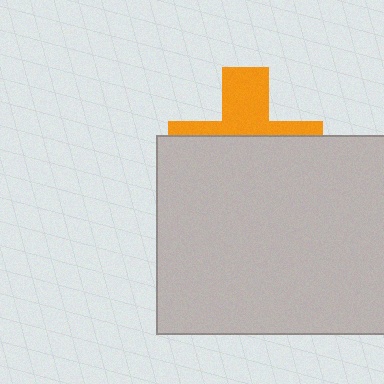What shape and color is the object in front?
The object in front is a light gray rectangle.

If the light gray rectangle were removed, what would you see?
You would see the complete orange cross.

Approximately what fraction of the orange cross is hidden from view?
Roughly 61% of the orange cross is hidden behind the light gray rectangle.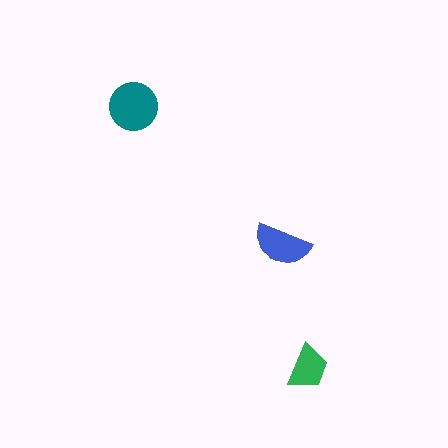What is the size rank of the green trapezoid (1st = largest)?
3rd.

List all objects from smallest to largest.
The green trapezoid, the blue semicircle, the teal circle.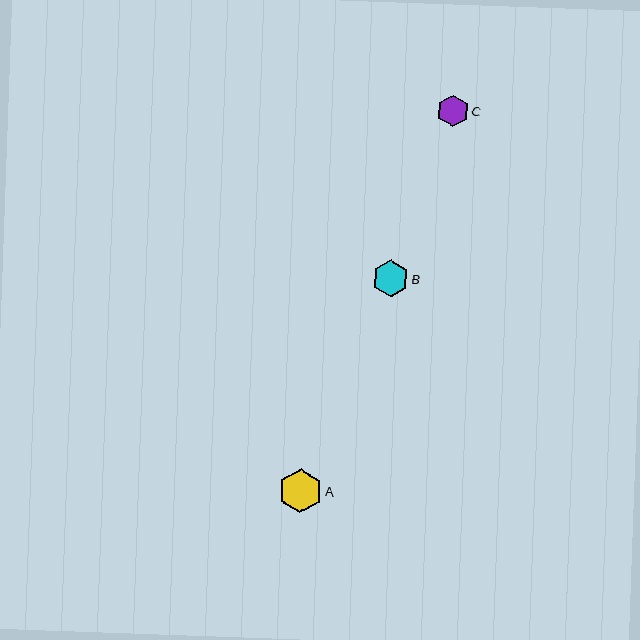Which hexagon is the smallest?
Hexagon C is the smallest with a size of approximately 31 pixels.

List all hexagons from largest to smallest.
From largest to smallest: A, B, C.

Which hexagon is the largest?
Hexagon A is the largest with a size of approximately 44 pixels.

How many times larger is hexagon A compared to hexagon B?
Hexagon A is approximately 1.2 times the size of hexagon B.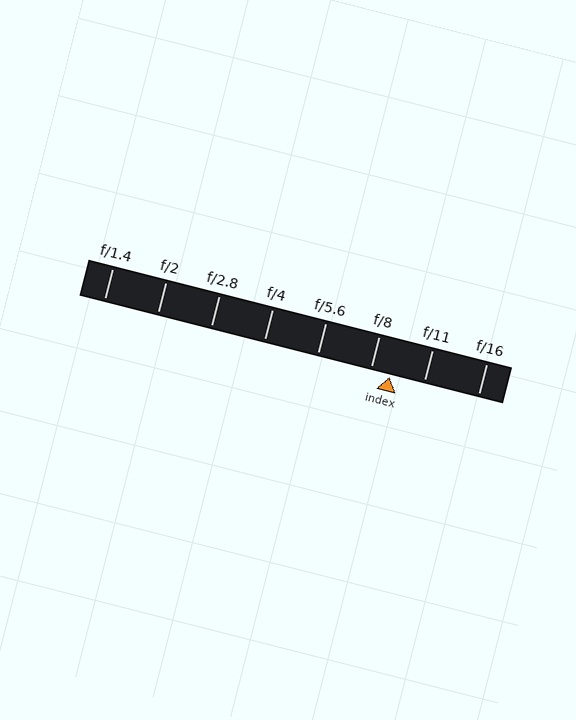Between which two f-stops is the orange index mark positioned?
The index mark is between f/8 and f/11.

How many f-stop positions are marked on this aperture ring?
There are 8 f-stop positions marked.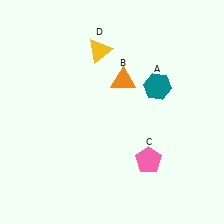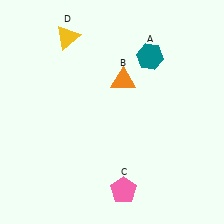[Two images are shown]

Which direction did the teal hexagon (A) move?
The teal hexagon (A) moved up.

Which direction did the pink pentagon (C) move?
The pink pentagon (C) moved down.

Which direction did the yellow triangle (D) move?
The yellow triangle (D) moved left.